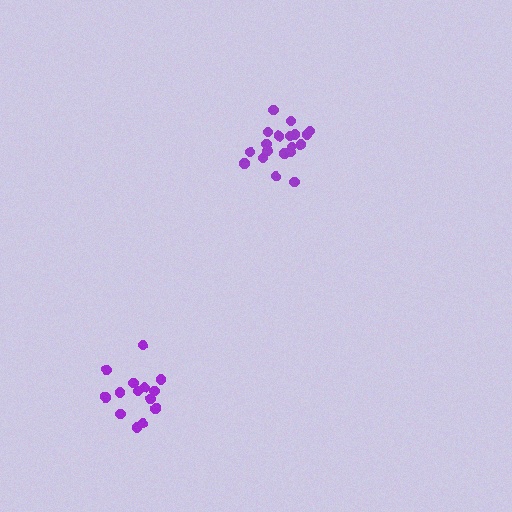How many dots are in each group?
Group 1: 14 dots, Group 2: 19 dots (33 total).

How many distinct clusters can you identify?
There are 2 distinct clusters.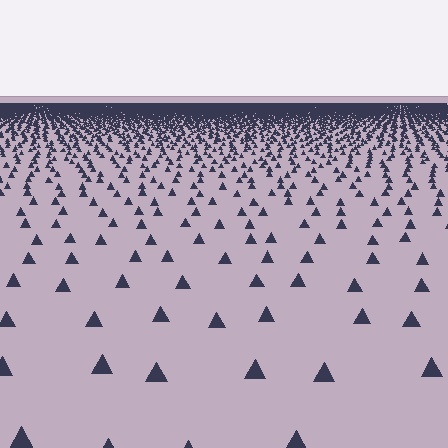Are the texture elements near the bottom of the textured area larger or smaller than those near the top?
Larger. Near the bottom, elements are closer to the viewer and appear at a bigger on-screen size.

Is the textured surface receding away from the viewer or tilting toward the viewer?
The surface is receding away from the viewer. Texture elements get smaller and denser toward the top.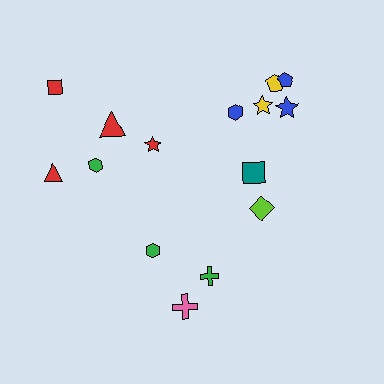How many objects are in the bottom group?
There are 3 objects.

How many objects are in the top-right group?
There are 7 objects.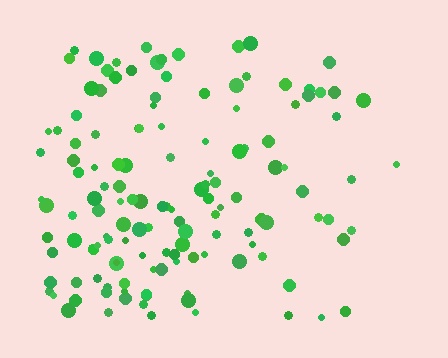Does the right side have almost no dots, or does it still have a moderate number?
Still a moderate number, just noticeably fewer than the left.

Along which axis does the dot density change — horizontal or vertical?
Horizontal.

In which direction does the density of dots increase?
From right to left, with the left side densest.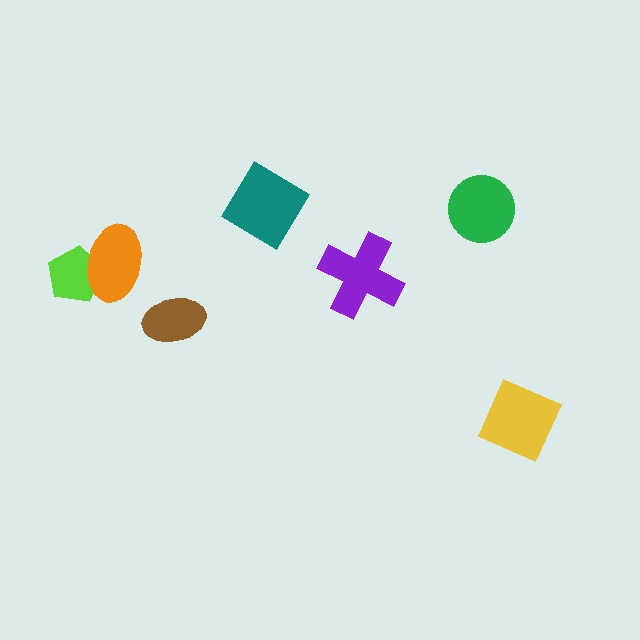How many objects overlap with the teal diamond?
0 objects overlap with the teal diamond.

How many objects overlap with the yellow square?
0 objects overlap with the yellow square.